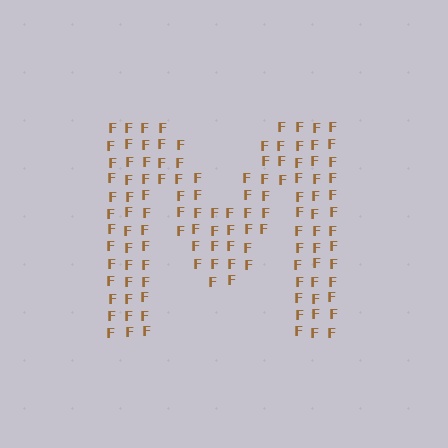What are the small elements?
The small elements are letter F's.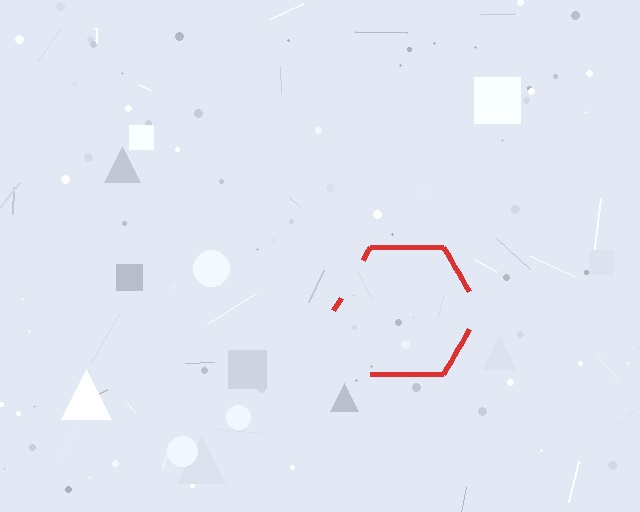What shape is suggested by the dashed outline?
The dashed outline suggests a hexagon.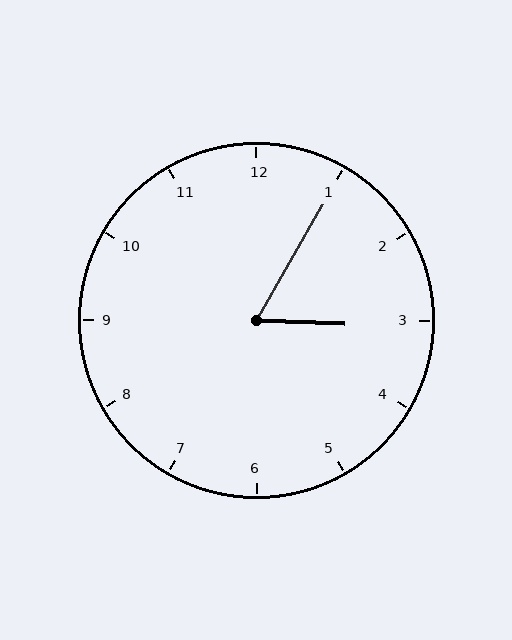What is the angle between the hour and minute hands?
Approximately 62 degrees.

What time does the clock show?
3:05.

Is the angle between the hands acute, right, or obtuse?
It is acute.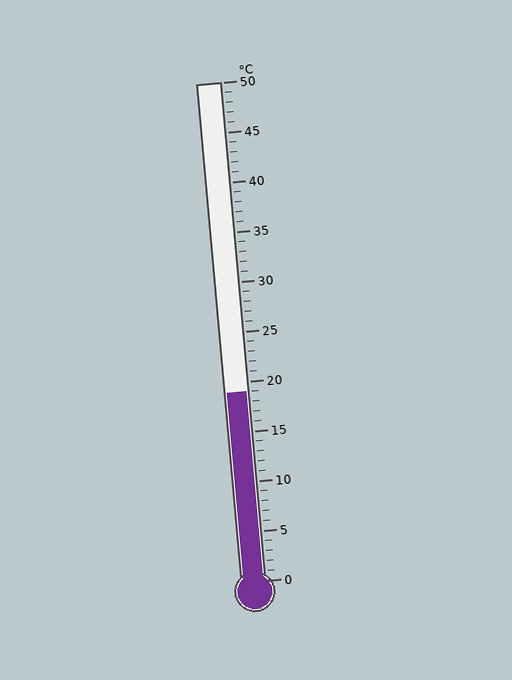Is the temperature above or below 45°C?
The temperature is below 45°C.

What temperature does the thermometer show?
The thermometer shows approximately 19°C.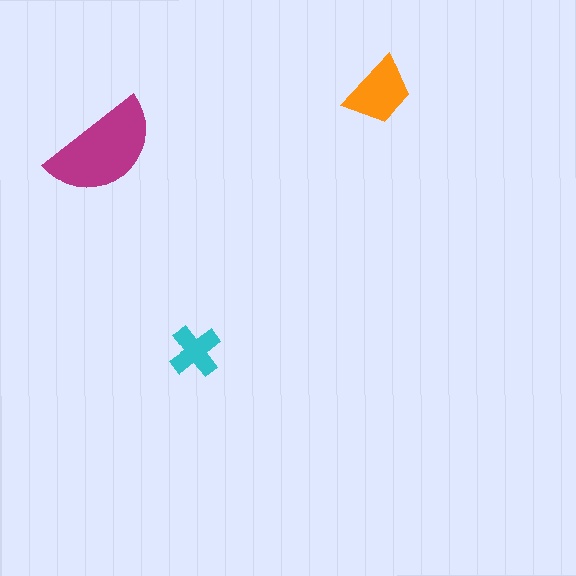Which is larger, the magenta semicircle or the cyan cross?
The magenta semicircle.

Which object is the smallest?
The cyan cross.